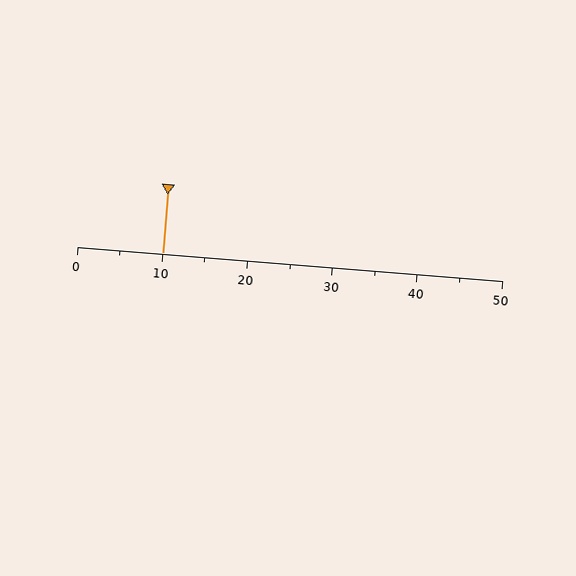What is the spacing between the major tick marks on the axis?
The major ticks are spaced 10 apart.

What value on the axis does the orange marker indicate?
The marker indicates approximately 10.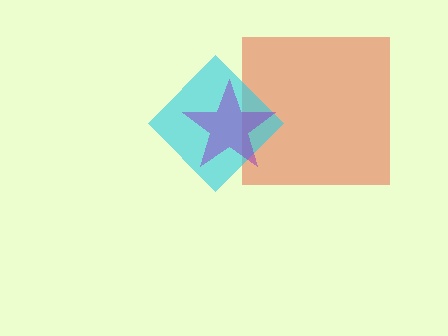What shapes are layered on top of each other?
The layered shapes are: a red square, a cyan diamond, a purple star.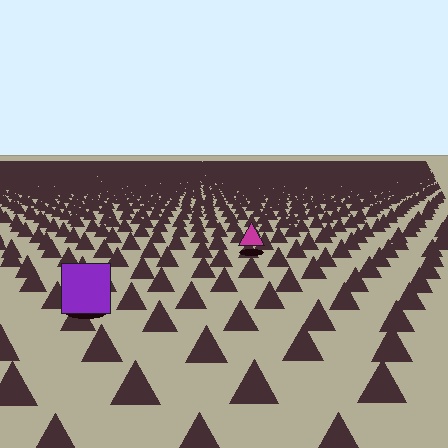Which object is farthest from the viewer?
The magenta triangle is farthest from the viewer. It appears smaller and the ground texture around it is denser.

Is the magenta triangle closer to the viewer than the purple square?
No. The purple square is closer — you can tell from the texture gradient: the ground texture is coarser near it.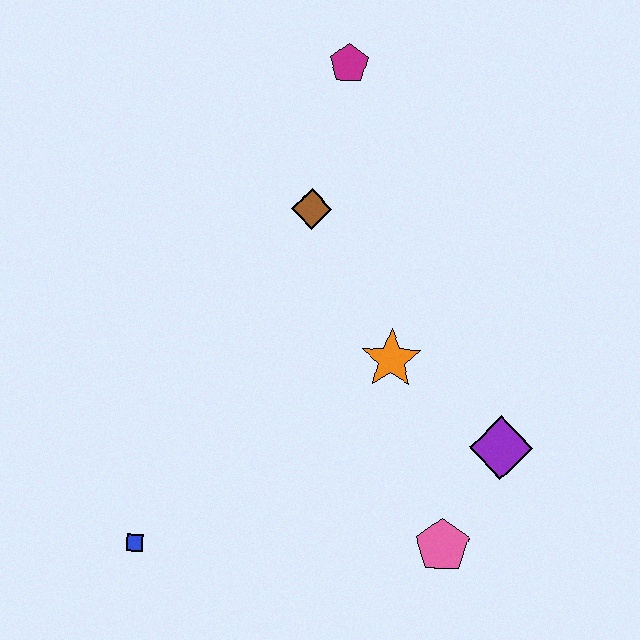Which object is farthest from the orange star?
The blue square is farthest from the orange star.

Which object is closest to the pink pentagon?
The purple diamond is closest to the pink pentagon.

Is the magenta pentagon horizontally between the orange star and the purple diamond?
No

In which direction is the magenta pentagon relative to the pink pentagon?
The magenta pentagon is above the pink pentagon.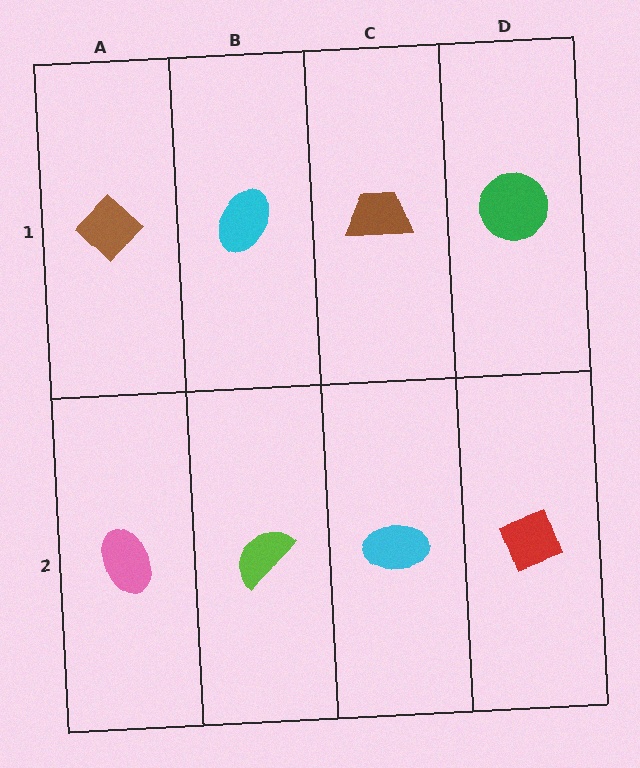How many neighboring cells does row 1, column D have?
2.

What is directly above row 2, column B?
A cyan ellipse.